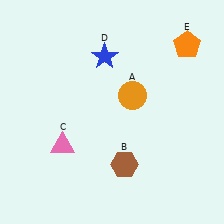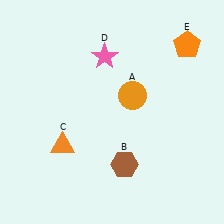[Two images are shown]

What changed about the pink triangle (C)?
In Image 1, C is pink. In Image 2, it changed to orange.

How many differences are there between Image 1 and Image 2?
There are 2 differences between the two images.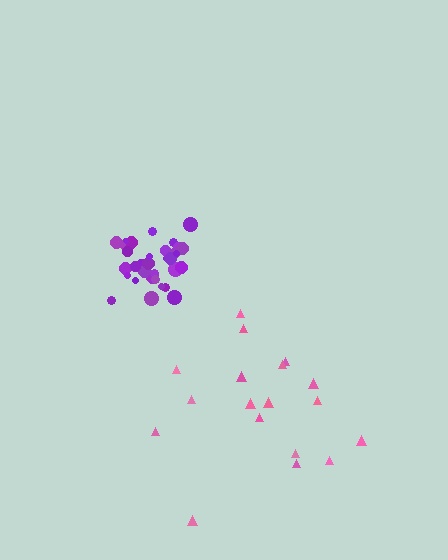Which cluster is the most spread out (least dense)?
Pink.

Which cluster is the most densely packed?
Purple.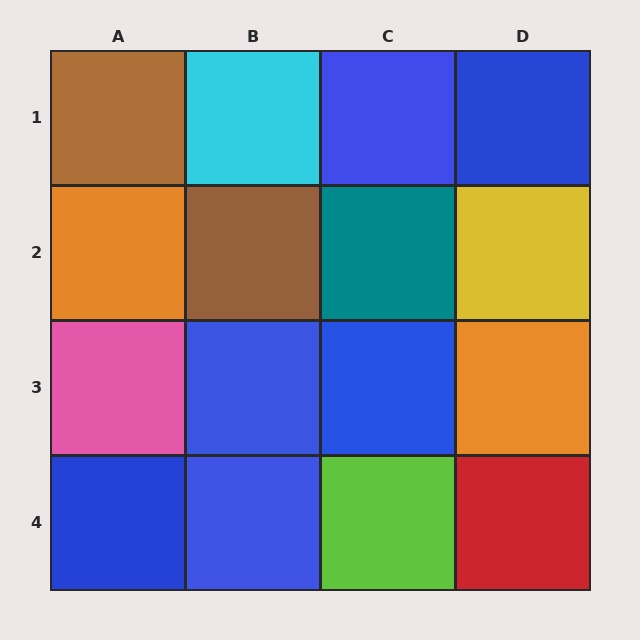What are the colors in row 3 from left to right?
Pink, blue, blue, orange.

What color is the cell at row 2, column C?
Teal.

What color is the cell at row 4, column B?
Blue.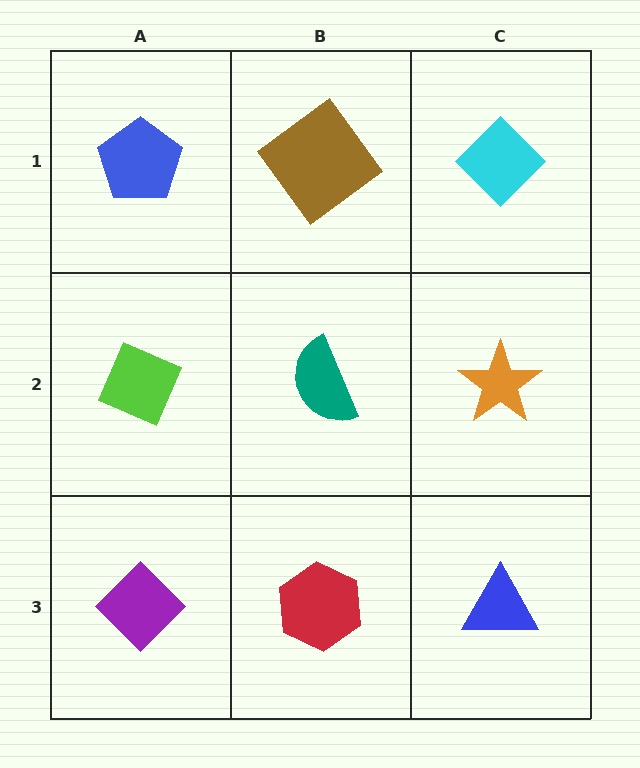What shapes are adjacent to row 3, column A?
A lime diamond (row 2, column A), a red hexagon (row 3, column B).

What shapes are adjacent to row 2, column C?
A cyan diamond (row 1, column C), a blue triangle (row 3, column C), a teal semicircle (row 2, column B).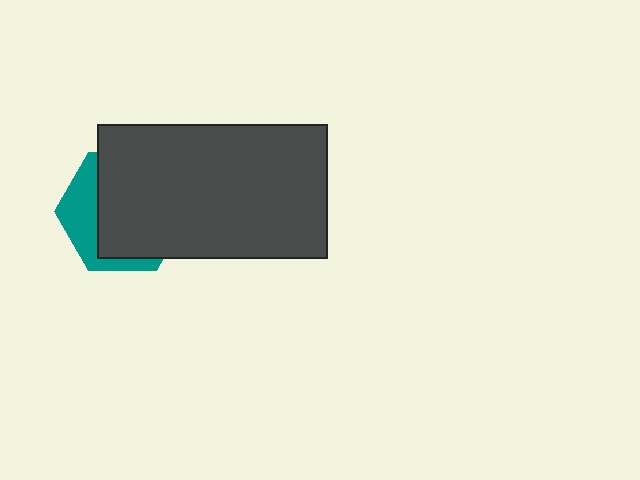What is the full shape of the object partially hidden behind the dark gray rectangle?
The partially hidden object is a teal hexagon.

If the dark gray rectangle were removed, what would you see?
You would see the complete teal hexagon.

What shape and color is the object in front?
The object in front is a dark gray rectangle.